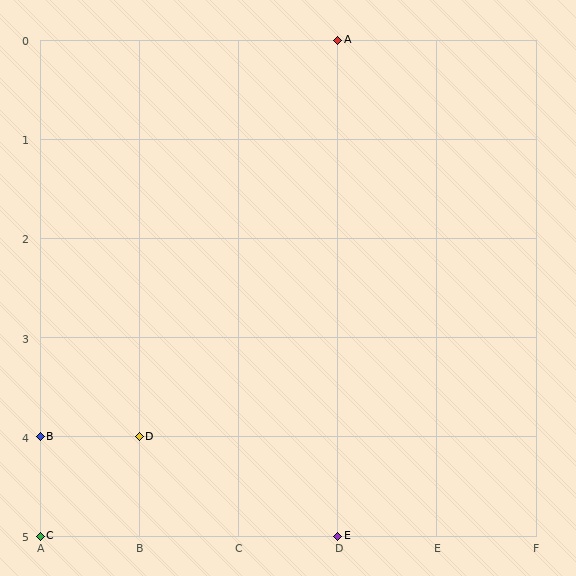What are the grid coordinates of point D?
Point D is at grid coordinates (B, 4).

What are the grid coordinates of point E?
Point E is at grid coordinates (D, 5).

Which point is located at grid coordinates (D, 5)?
Point E is at (D, 5).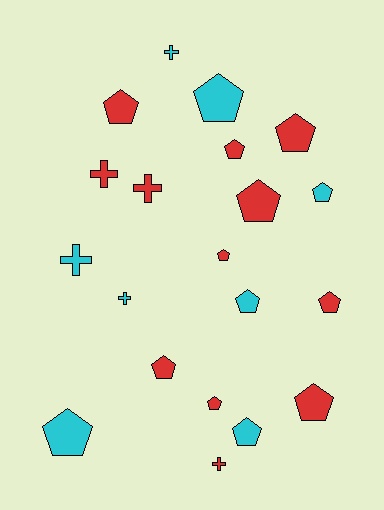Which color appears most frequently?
Red, with 12 objects.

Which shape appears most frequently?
Pentagon, with 14 objects.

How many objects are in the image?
There are 20 objects.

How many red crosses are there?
There are 3 red crosses.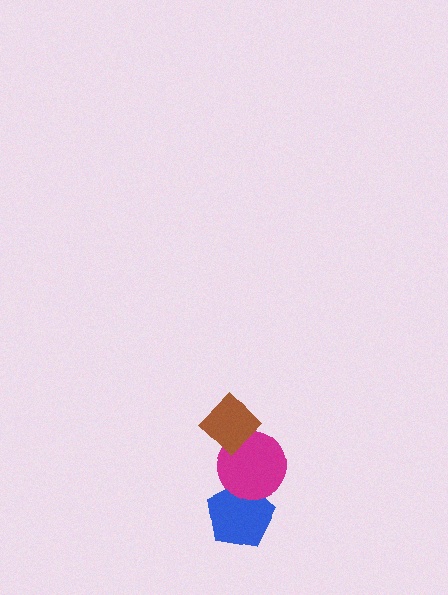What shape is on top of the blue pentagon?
The magenta circle is on top of the blue pentagon.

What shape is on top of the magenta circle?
The brown diamond is on top of the magenta circle.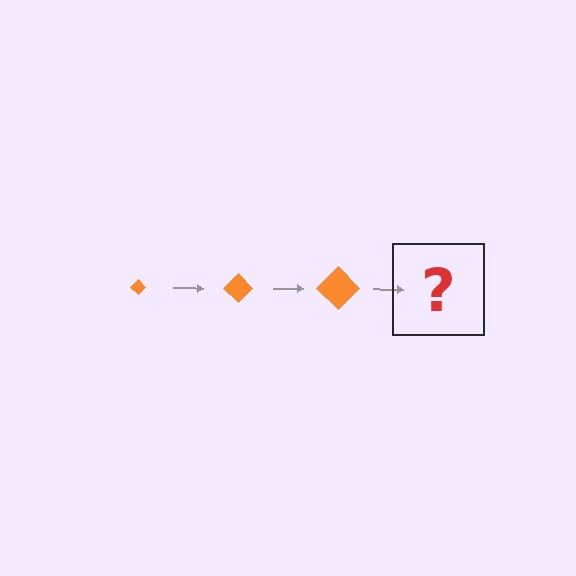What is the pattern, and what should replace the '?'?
The pattern is that the diamond gets progressively larger each step. The '?' should be an orange diamond, larger than the previous one.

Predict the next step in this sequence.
The next step is an orange diamond, larger than the previous one.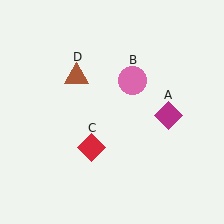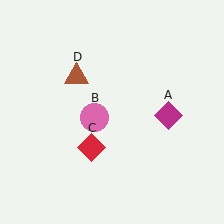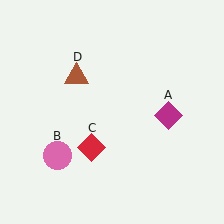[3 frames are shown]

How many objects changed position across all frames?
1 object changed position: pink circle (object B).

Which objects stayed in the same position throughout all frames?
Magenta diamond (object A) and red diamond (object C) and brown triangle (object D) remained stationary.